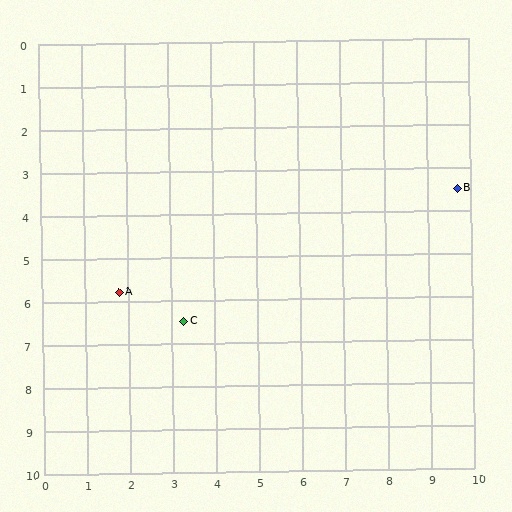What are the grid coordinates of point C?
Point C is at approximately (3.3, 6.5).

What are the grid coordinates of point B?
Point B is at approximately (9.7, 3.5).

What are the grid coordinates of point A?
Point A is at approximately (1.8, 5.8).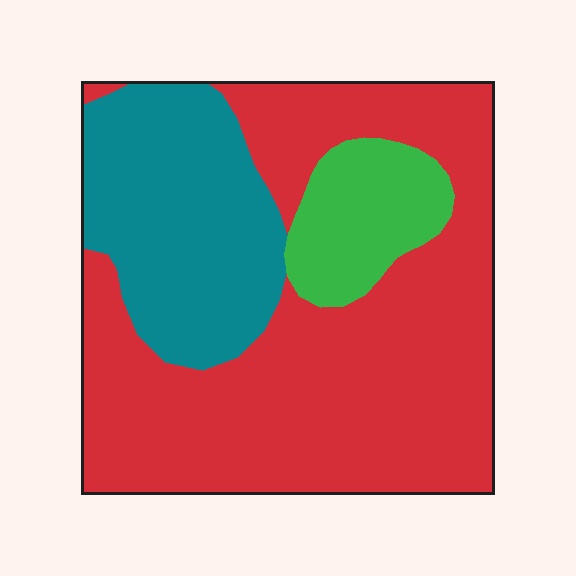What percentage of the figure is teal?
Teal covers 26% of the figure.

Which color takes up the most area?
Red, at roughly 60%.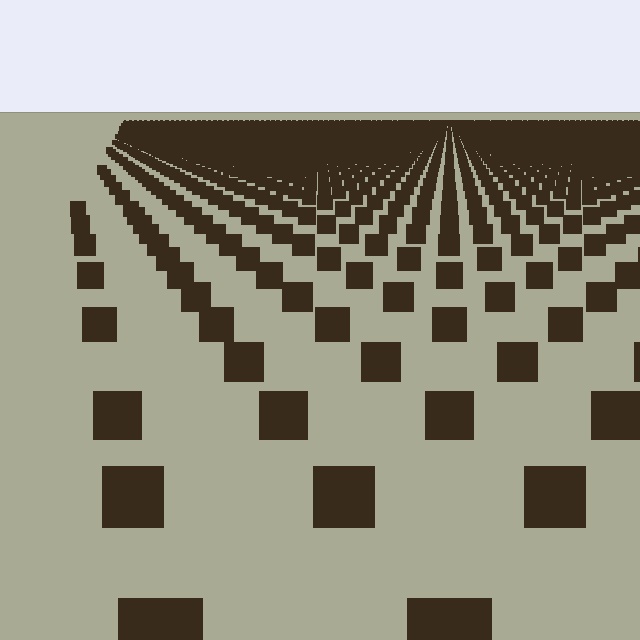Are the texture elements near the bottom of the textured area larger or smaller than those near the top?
Larger. Near the bottom, elements are closer to the viewer and appear at a bigger on-screen size.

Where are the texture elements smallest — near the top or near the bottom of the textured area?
Near the top.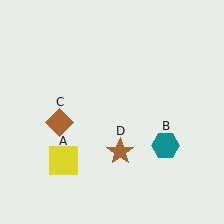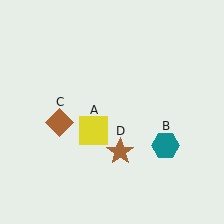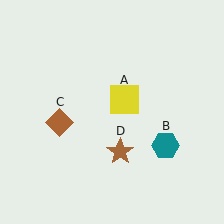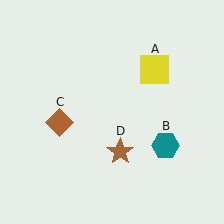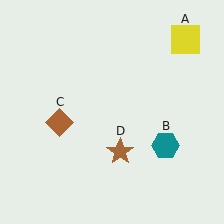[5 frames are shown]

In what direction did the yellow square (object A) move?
The yellow square (object A) moved up and to the right.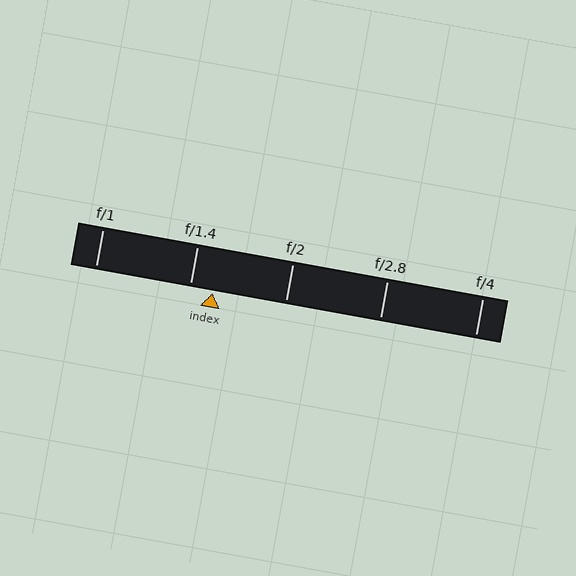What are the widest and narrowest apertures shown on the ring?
The widest aperture shown is f/1 and the narrowest is f/4.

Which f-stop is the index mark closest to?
The index mark is closest to f/1.4.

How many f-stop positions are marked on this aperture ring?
There are 5 f-stop positions marked.